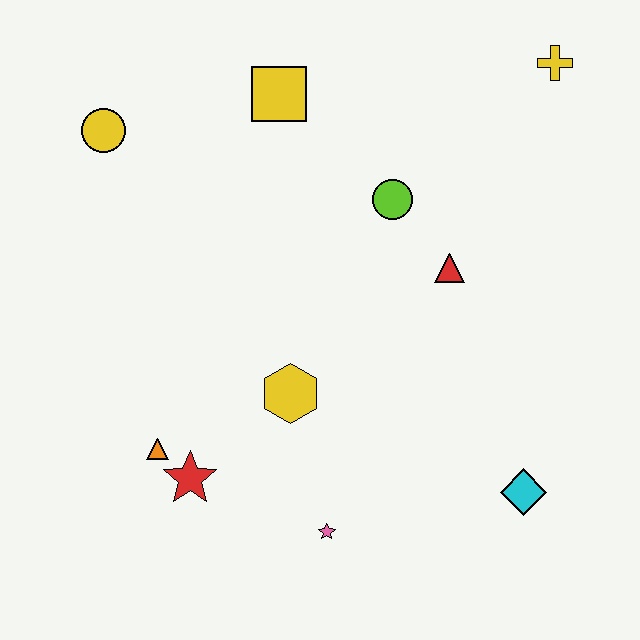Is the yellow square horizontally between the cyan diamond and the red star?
Yes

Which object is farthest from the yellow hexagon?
The yellow cross is farthest from the yellow hexagon.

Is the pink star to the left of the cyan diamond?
Yes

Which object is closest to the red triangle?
The lime circle is closest to the red triangle.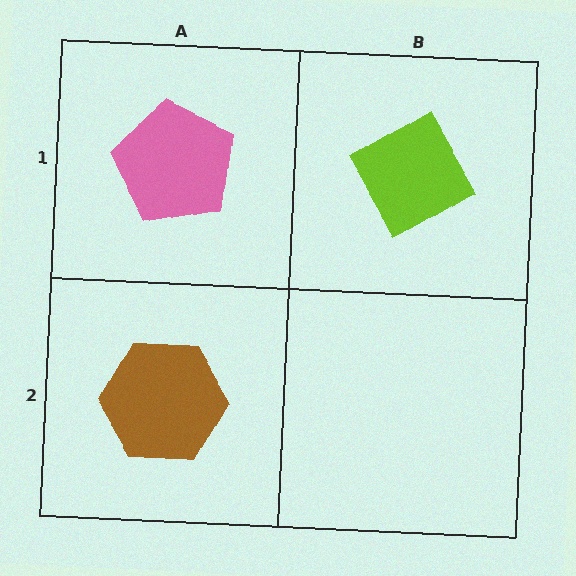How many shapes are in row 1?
2 shapes.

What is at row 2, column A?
A brown hexagon.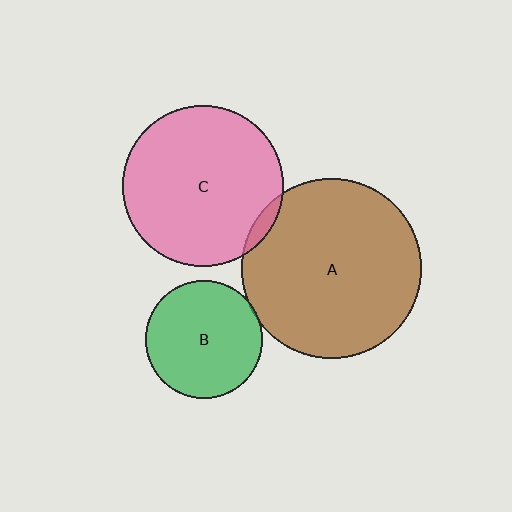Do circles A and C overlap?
Yes.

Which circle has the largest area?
Circle A (brown).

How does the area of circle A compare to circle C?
Approximately 1.2 times.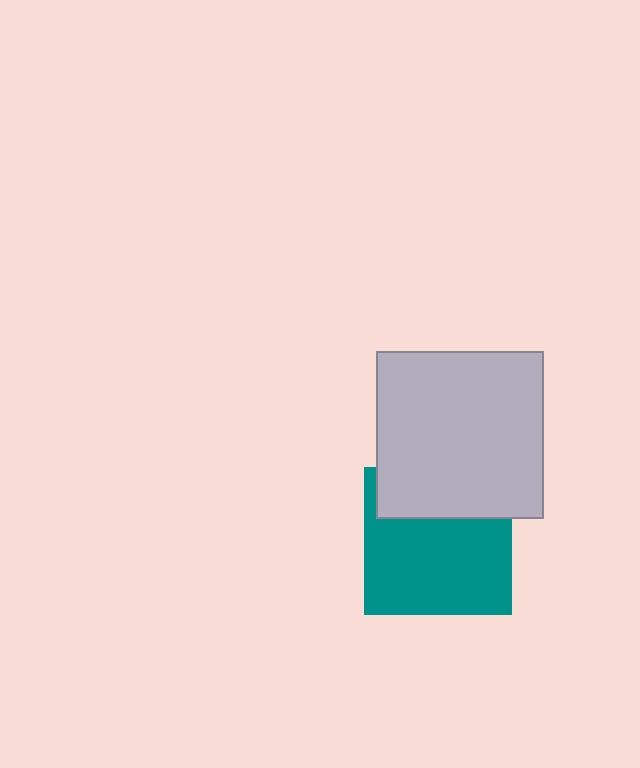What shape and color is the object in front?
The object in front is a light gray square.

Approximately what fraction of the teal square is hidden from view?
Roughly 32% of the teal square is hidden behind the light gray square.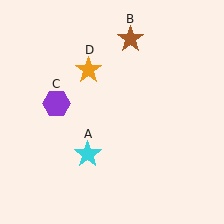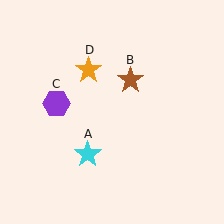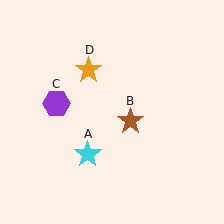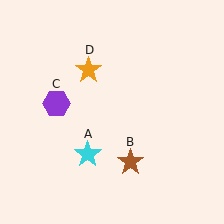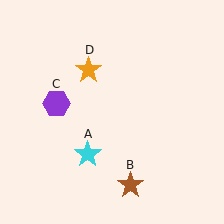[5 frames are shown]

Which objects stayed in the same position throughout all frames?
Cyan star (object A) and purple hexagon (object C) and orange star (object D) remained stationary.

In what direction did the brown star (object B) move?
The brown star (object B) moved down.